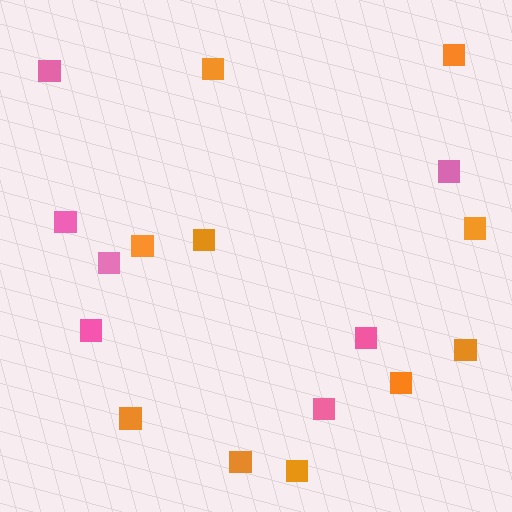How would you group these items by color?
There are 2 groups: one group of pink squares (7) and one group of orange squares (10).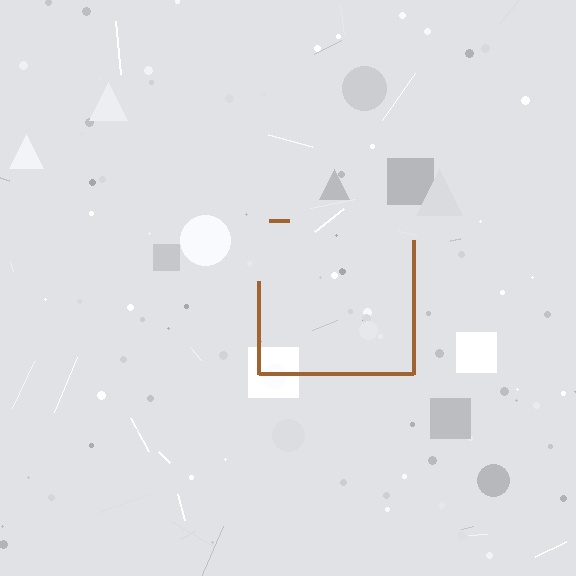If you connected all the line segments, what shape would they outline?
They would outline a square.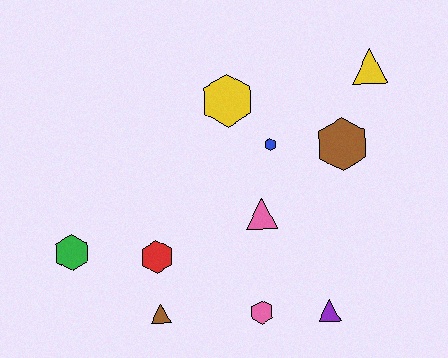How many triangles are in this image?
There are 4 triangles.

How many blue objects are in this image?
There is 1 blue object.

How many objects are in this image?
There are 10 objects.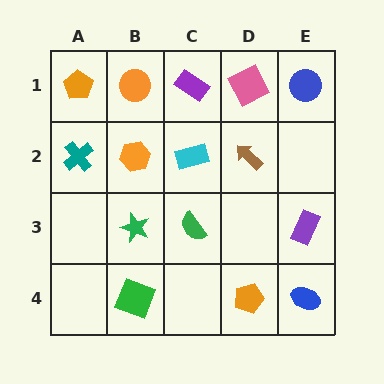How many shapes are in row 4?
3 shapes.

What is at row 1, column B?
An orange circle.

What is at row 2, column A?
A teal cross.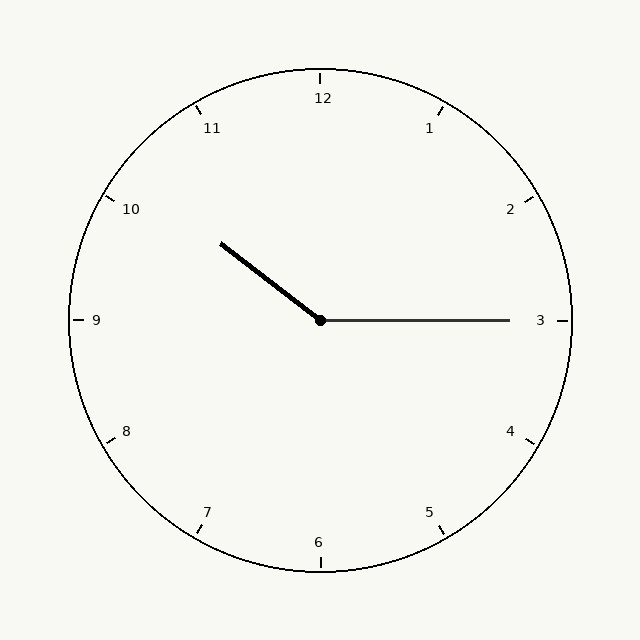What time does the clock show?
10:15.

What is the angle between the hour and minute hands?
Approximately 142 degrees.